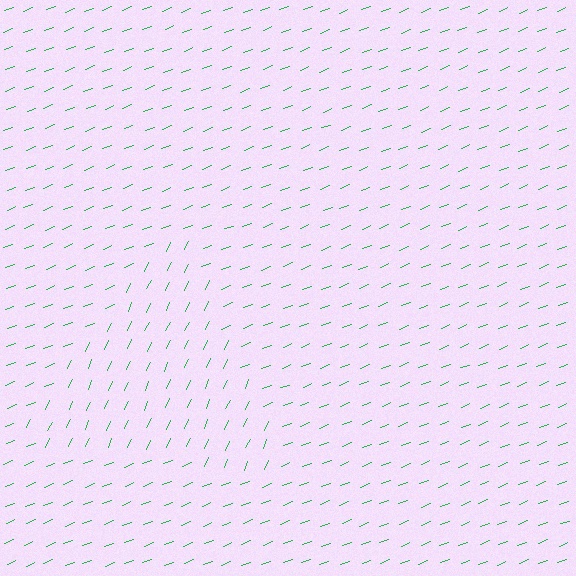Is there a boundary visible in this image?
Yes, there is a texture boundary formed by a change in line orientation.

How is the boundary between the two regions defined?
The boundary is defined purely by a change in line orientation (approximately 45 degrees difference). All lines are the same color and thickness.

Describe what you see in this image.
The image is filled with small green line segments. A triangle region in the image has lines oriented differently from the surrounding lines, creating a visible texture boundary.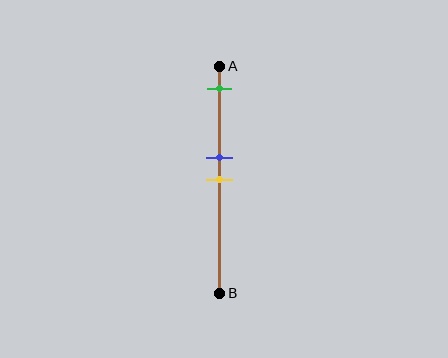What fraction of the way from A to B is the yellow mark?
The yellow mark is approximately 50% (0.5) of the way from A to B.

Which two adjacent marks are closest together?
The blue and yellow marks are the closest adjacent pair.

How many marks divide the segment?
There are 3 marks dividing the segment.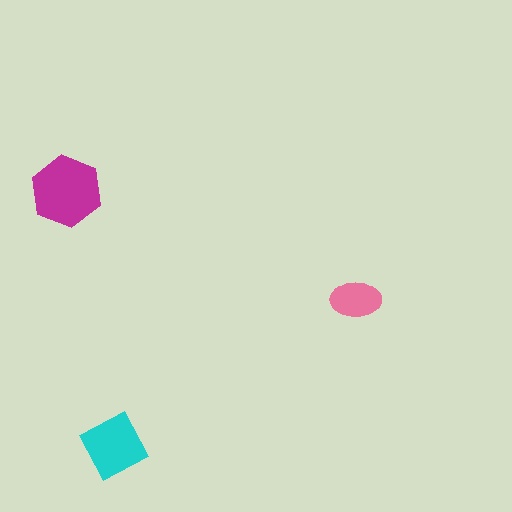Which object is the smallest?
The pink ellipse.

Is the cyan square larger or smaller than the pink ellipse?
Larger.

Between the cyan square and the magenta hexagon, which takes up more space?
The magenta hexagon.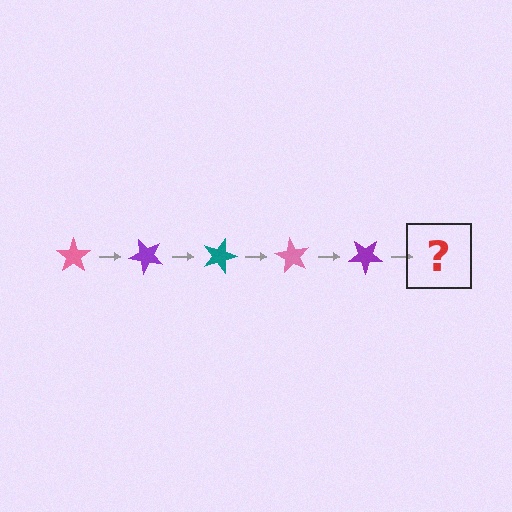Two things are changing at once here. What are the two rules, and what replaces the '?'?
The two rules are that it rotates 45 degrees each step and the color cycles through pink, purple, and teal. The '?' should be a teal star, rotated 225 degrees from the start.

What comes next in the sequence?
The next element should be a teal star, rotated 225 degrees from the start.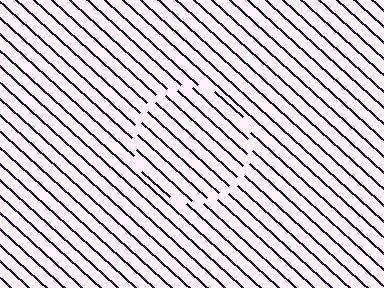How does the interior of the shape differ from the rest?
The interior of the shape contains the same grating, shifted by half a period — the contour is defined by the phase discontinuity where line-ends from the inner and outer gratings abut.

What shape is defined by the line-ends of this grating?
An illusory circle. The interior of the shape contains the same grating, shifted by half a period — the contour is defined by the phase discontinuity where line-ends from the inner and outer gratings abut.